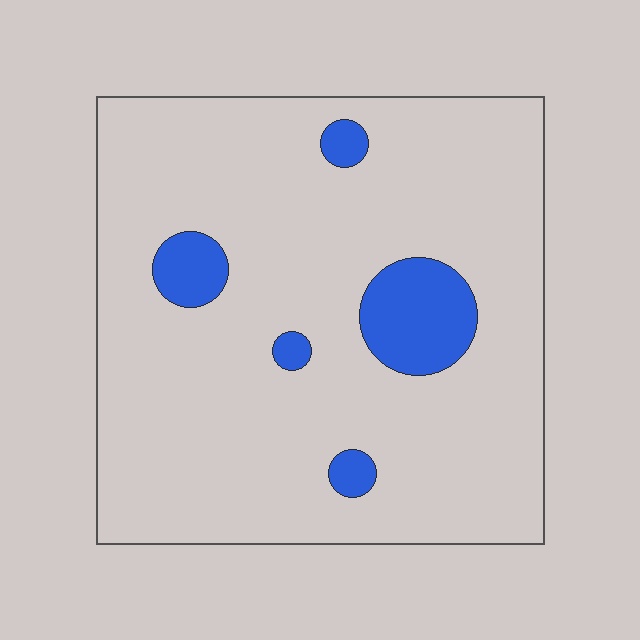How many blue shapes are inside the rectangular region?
5.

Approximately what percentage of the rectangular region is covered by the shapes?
Approximately 10%.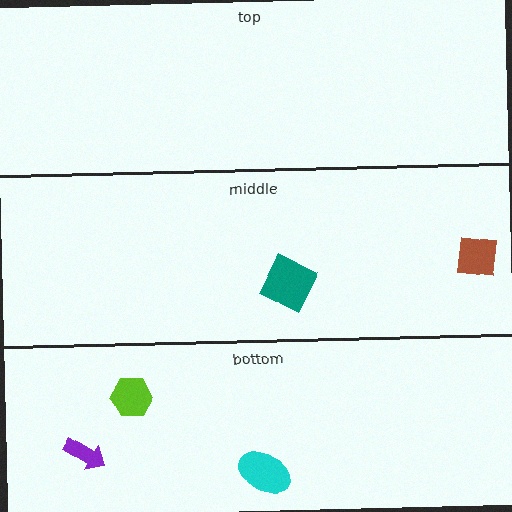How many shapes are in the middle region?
2.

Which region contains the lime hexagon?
The bottom region.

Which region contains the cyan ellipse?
The bottom region.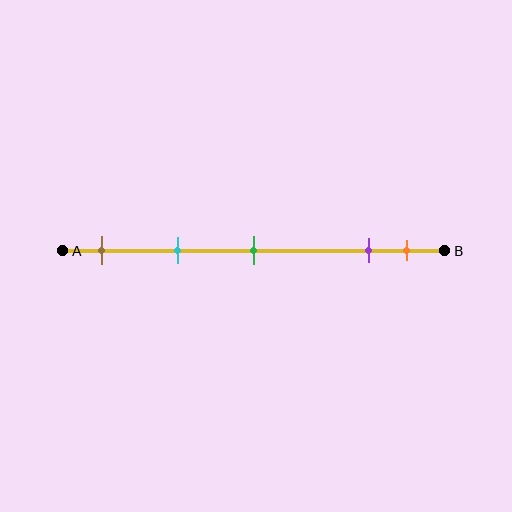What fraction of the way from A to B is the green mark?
The green mark is approximately 50% (0.5) of the way from A to B.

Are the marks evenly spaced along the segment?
No, the marks are not evenly spaced.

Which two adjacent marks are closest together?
The purple and orange marks are the closest adjacent pair.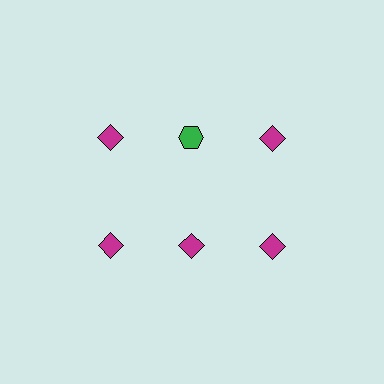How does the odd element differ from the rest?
It differs in both color (green instead of magenta) and shape (hexagon instead of diamond).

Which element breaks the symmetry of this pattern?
The green hexagon in the top row, second from left column breaks the symmetry. All other shapes are magenta diamonds.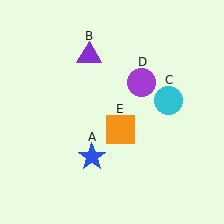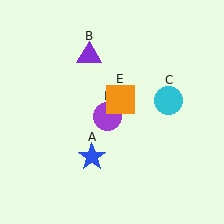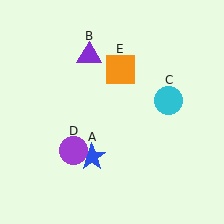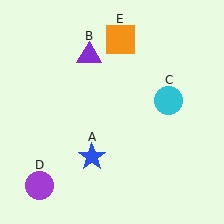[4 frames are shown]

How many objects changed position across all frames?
2 objects changed position: purple circle (object D), orange square (object E).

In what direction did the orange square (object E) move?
The orange square (object E) moved up.